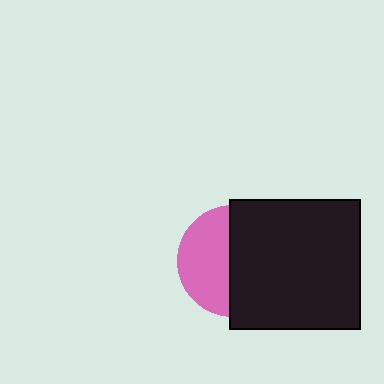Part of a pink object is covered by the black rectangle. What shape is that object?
It is a circle.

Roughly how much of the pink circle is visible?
About half of it is visible (roughly 46%).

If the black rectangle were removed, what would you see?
You would see the complete pink circle.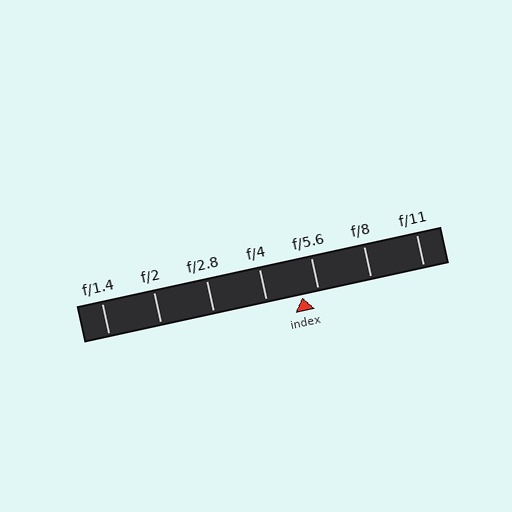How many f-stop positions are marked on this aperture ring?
There are 7 f-stop positions marked.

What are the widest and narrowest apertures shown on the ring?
The widest aperture shown is f/1.4 and the narrowest is f/11.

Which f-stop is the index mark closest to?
The index mark is closest to f/5.6.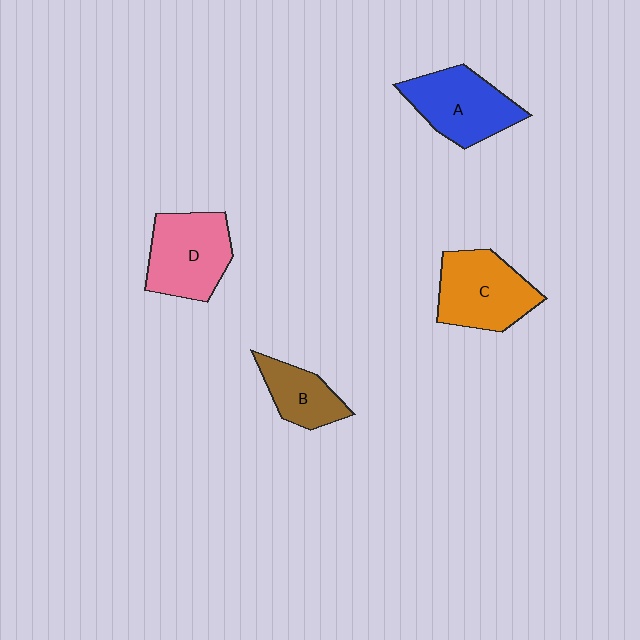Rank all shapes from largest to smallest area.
From largest to smallest: C (orange), D (pink), A (blue), B (brown).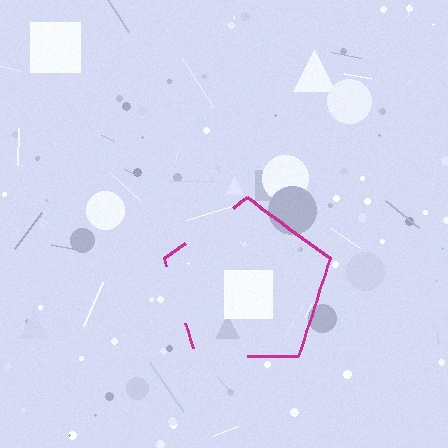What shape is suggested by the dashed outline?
The dashed outline suggests a pentagon.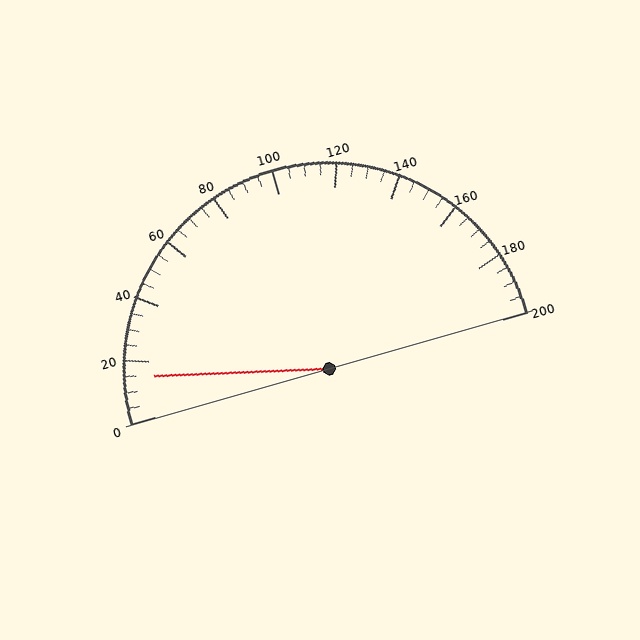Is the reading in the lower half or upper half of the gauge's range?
The reading is in the lower half of the range (0 to 200).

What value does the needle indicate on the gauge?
The needle indicates approximately 15.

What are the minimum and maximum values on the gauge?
The gauge ranges from 0 to 200.